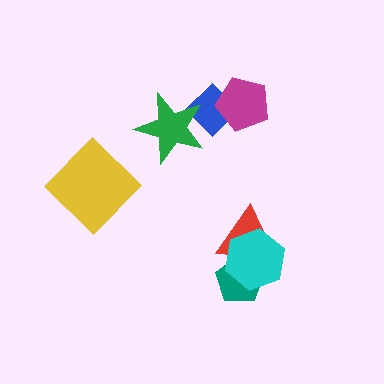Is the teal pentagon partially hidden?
Yes, it is partially covered by another shape.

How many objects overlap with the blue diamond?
2 objects overlap with the blue diamond.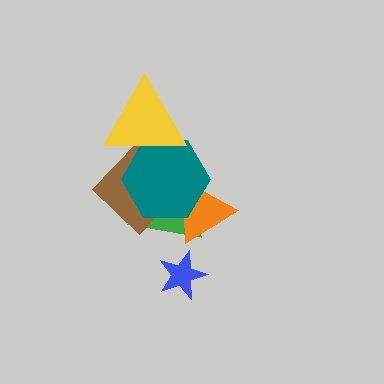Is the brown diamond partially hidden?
Yes, it is partially covered by another shape.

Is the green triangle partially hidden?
Yes, it is partially covered by another shape.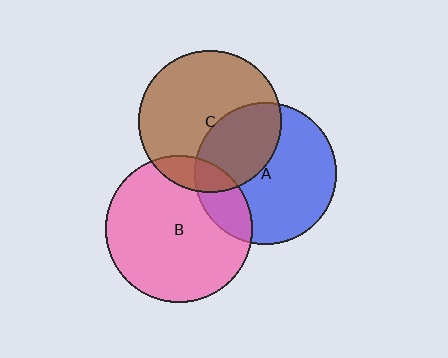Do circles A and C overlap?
Yes.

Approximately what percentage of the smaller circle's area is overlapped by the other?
Approximately 35%.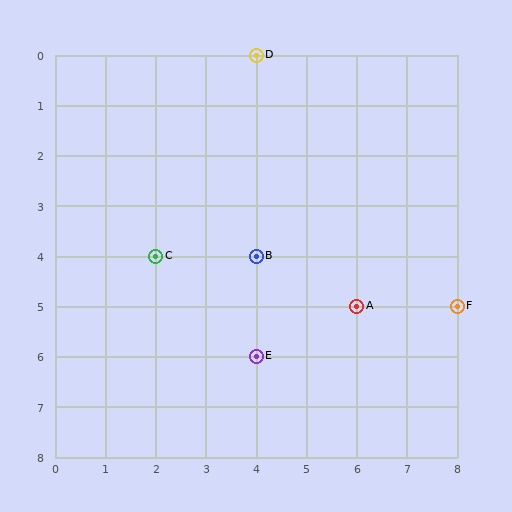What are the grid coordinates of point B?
Point B is at grid coordinates (4, 4).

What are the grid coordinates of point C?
Point C is at grid coordinates (2, 4).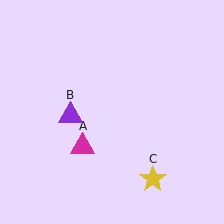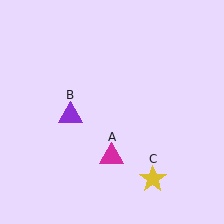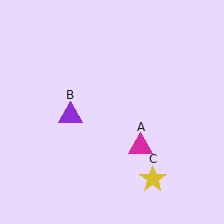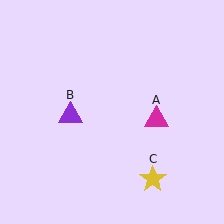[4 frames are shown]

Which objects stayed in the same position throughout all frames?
Purple triangle (object B) and yellow star (object C) remained stationary.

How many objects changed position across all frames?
1 object changed position: magenta triangle (object A).